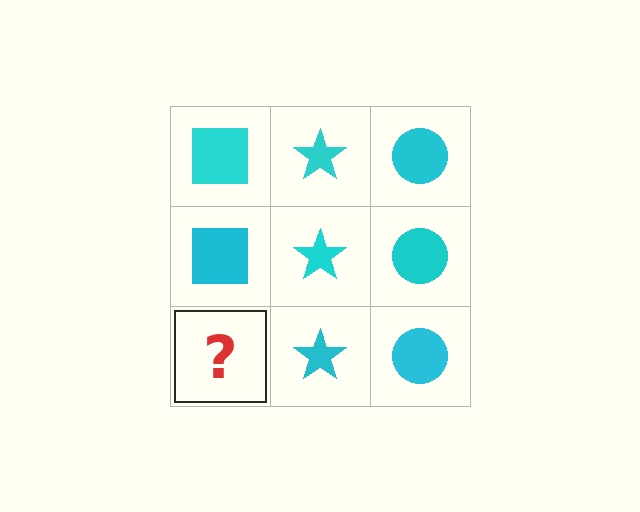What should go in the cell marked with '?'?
The missing cell should contain a cyan square.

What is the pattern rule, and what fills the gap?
The rule is that each column has a consistent shape. The gap should be filled with a cyan square.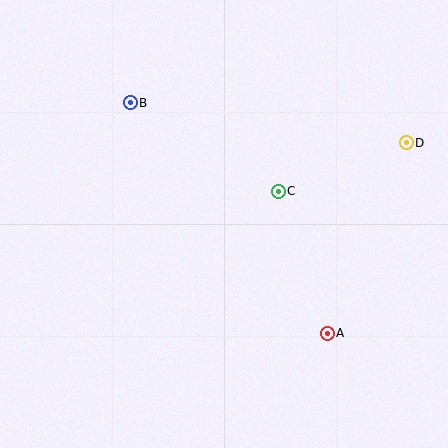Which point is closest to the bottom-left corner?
Point A is closest to the bottom-left corner.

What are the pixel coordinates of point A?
Point A is at (327, 334).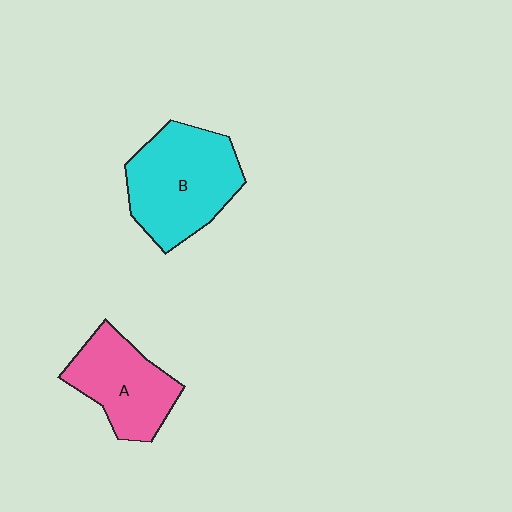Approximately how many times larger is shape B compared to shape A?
Approximately 1.3 times.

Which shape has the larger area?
Shape B (cyan).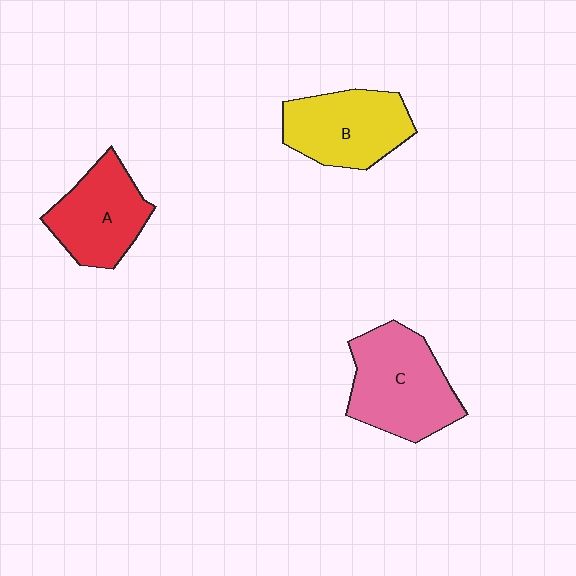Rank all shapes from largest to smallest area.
From largest to smallest: C (pink), B (yellow), A (red).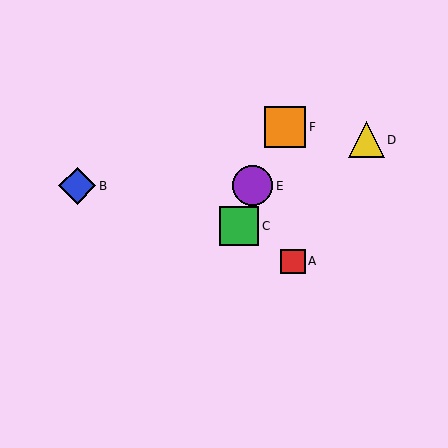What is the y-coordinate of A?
Object A is at y≈261.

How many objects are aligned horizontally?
2 objects (B, E) are aligned horizontally.